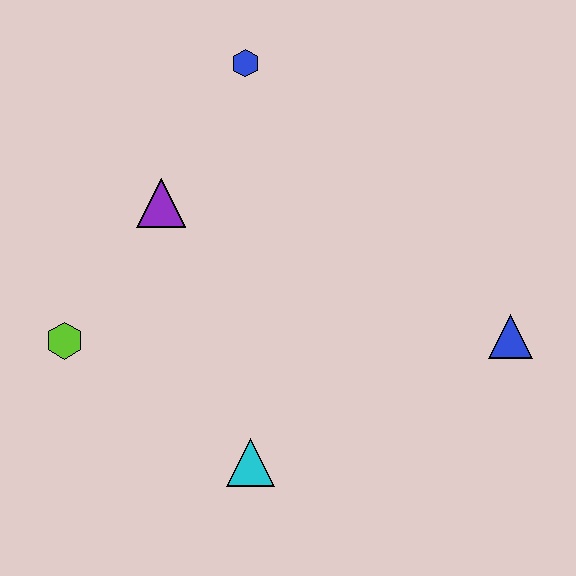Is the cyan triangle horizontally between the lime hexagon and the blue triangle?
Yes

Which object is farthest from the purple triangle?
The blue triangle is farthest from the purple triangle.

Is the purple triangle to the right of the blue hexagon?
No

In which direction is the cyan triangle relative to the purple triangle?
The cyan triangle is below the purple triangle.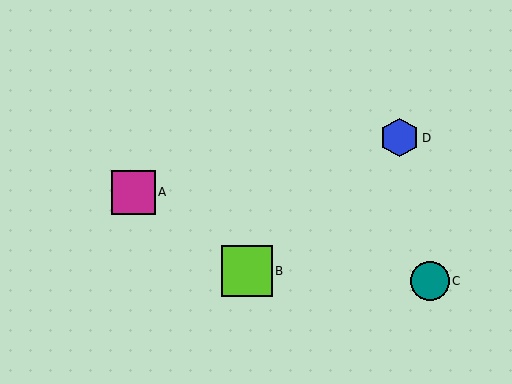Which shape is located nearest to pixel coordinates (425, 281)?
The teal circle (labeled C) at (430, 281) is nearest to that location.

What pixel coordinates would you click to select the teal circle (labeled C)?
Click at (430, 281) to select the teal circle C.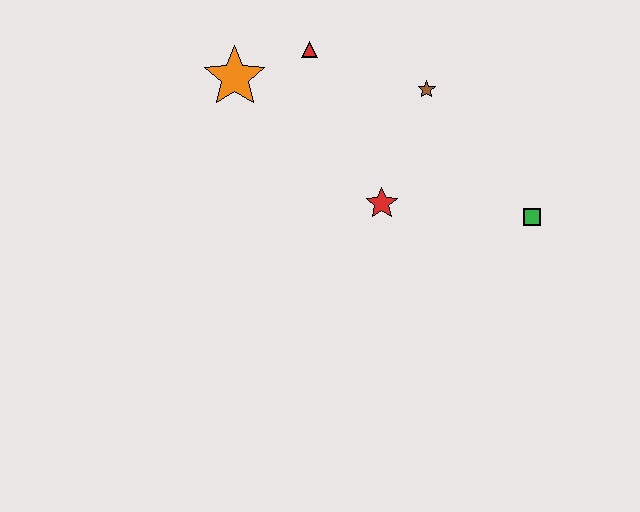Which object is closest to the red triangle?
The orange star is closest to the red triangle.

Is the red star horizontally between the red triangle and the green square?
Yes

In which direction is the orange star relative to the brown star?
The orange star is to the left of the brown star.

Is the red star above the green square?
Yes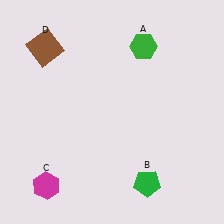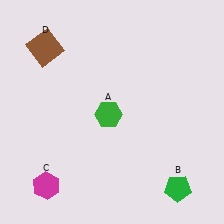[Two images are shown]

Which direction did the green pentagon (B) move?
The green pentagon (B) moved right.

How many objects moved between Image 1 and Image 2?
2 objects moved between the two images.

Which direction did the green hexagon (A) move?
The green hexagon (A) moved down.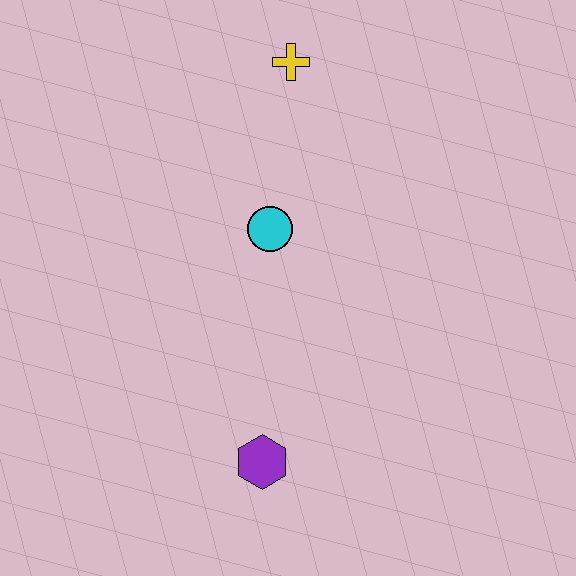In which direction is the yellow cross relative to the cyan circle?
The yellow cross is above the cyan circle.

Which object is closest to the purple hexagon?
The cyan circle is closest to the purple hexagon.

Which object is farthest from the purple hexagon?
The yellow cross is farthest from the purple hexagon.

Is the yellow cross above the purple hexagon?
Yes